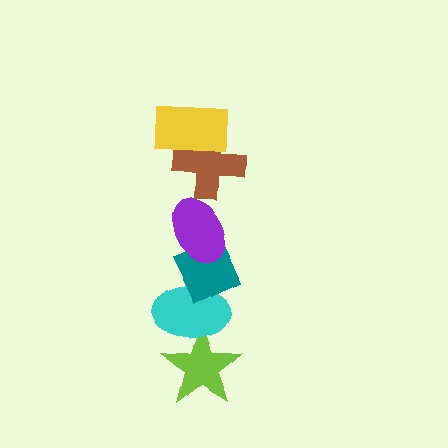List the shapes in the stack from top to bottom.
From top to bottom: the yellow rectangle, the brown cross, the purple ellipse, the teal diamond, the cyan ellipse, the lime star.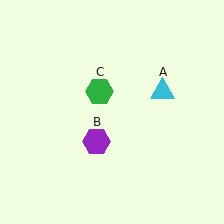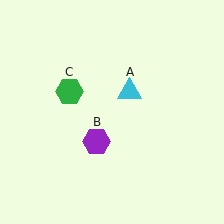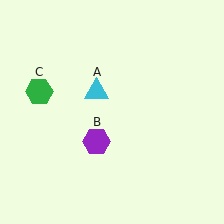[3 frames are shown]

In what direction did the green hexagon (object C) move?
The green hexagon (object C) moved left.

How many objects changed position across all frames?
2 objects changed position: cyan triangle (object A), green hexagon (object C).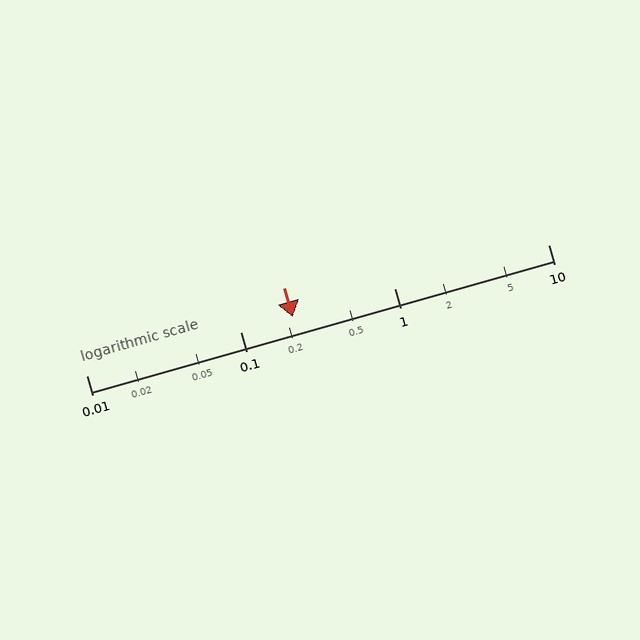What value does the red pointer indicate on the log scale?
The pointer indicates approximately 0.22.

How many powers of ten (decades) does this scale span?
The scale spans 3 decades, from 0.01 to 10.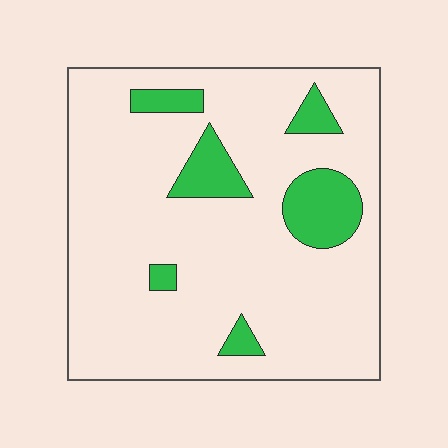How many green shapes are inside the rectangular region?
6.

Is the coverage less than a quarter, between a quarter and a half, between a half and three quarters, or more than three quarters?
Less than a quarter.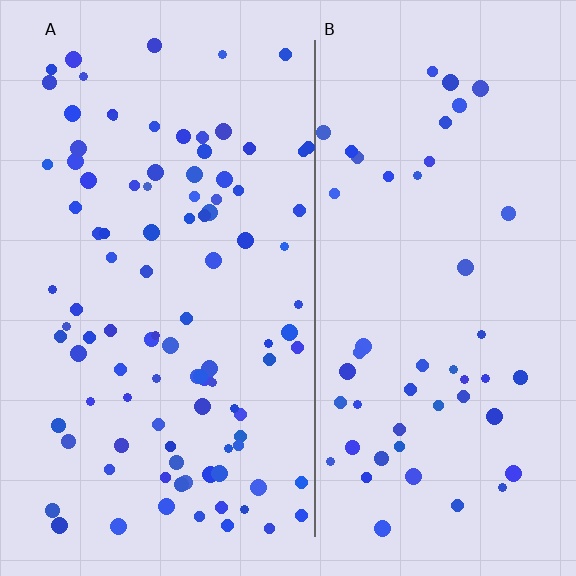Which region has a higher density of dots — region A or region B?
A (the left).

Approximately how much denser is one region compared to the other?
Approximately 2.0× — region A over region B.